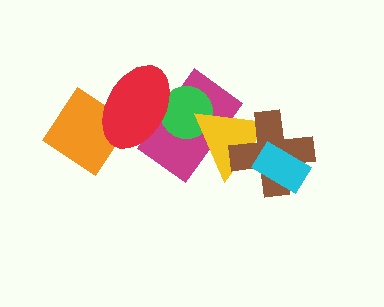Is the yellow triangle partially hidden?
Yes, it is partially covered by another shape.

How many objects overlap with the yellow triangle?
4 objects overlap with the yellow triangle.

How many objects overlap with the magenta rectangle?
3 objects overlap with the magenta rectangle.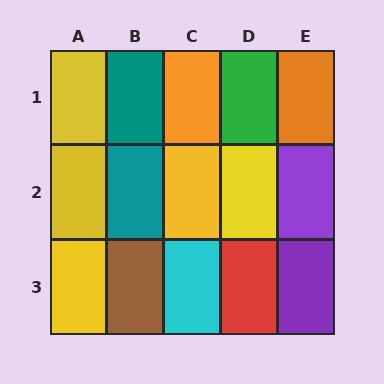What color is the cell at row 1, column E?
Orange.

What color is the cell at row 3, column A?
Yellow.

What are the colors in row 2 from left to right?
Yellow, teal, yellow, yellow, purple.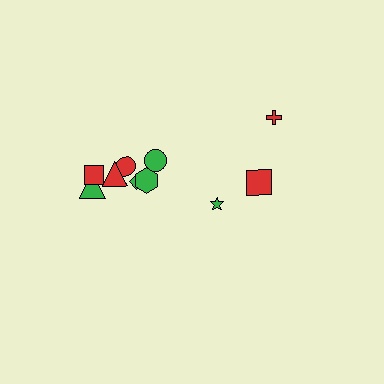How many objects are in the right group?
There are 3 objects.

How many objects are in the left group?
There are 7 objects.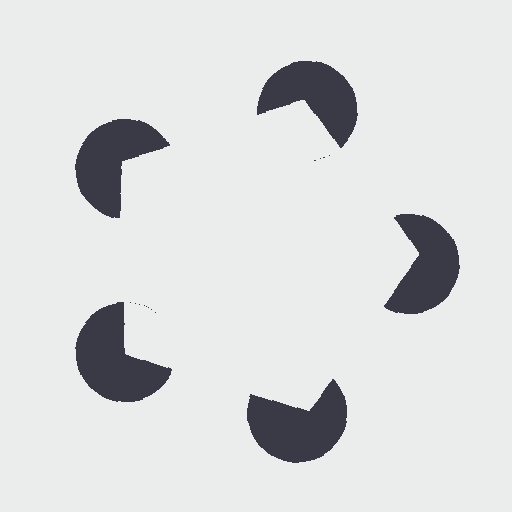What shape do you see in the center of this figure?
An illusory pentagon — its edges are inferred from the aligned wedge cuts in the pac-man discs, not physically drawn.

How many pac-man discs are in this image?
There are 5 — one at each vertex of the illusory pentagon.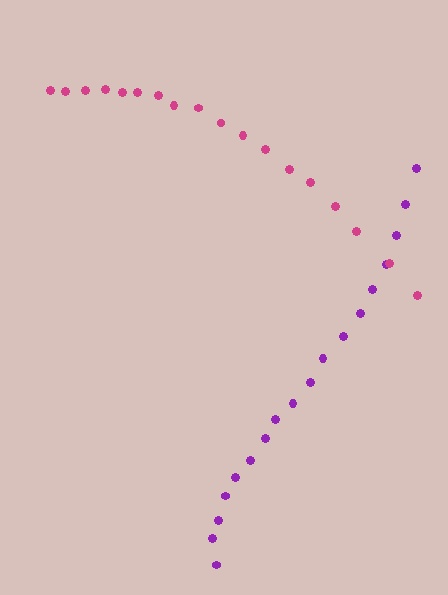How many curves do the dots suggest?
There are 2 distinct paths.